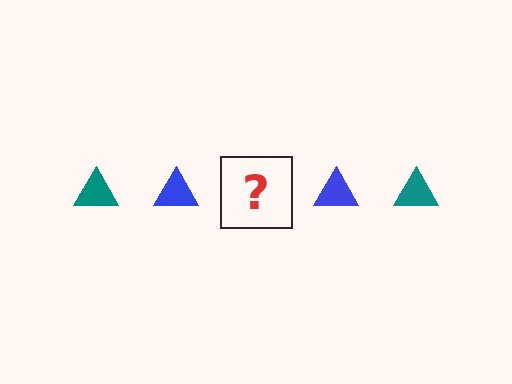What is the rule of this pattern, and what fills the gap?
The rule is that the pattern cycles through teal, blue triangles. The gap should be filled with a teal triangle.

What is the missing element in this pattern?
The missing element is a teal triangle.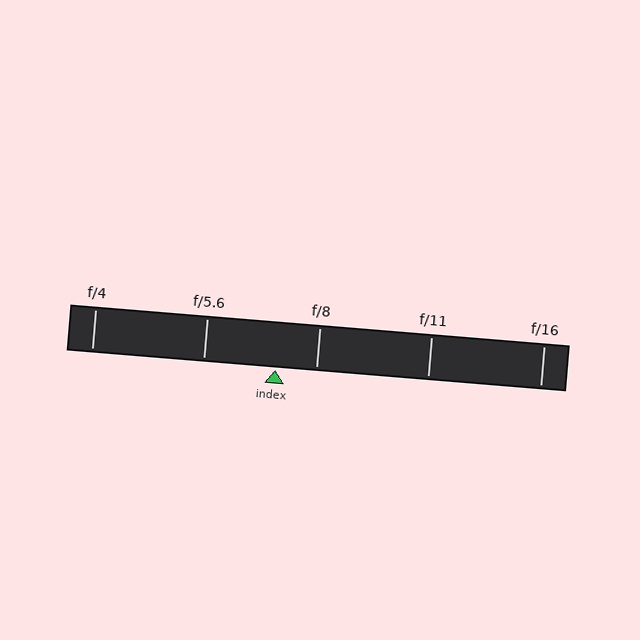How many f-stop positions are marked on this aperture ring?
There are 5 f-stop positions marked.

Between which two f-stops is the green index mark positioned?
The index mark is between f/5.6 and f/8.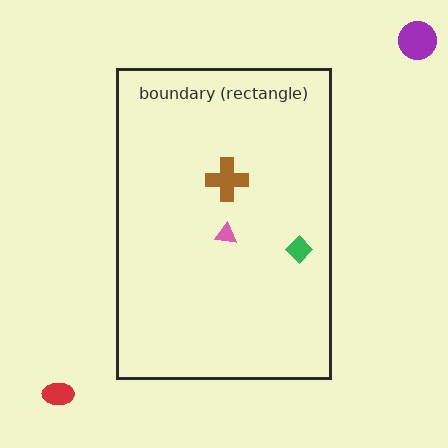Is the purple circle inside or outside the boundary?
Outside.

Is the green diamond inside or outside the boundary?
Inside.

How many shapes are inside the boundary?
3 inside, 2 outside.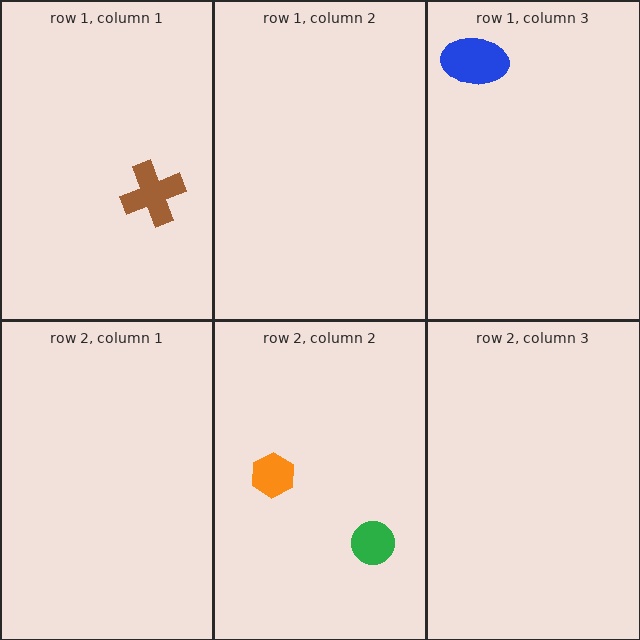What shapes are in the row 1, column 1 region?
The brown cross.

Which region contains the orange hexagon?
The row 2, column 2 region.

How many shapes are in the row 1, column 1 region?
1.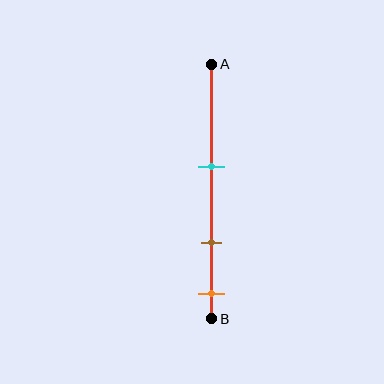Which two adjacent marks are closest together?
The brown and orange marks are the closest adjacent pair.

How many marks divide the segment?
There are 3 marks dividing the segment.